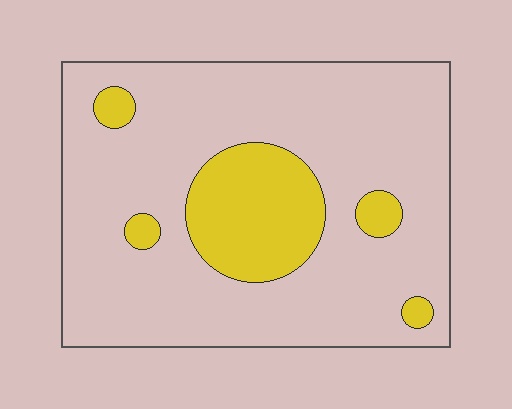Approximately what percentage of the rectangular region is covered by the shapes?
Approximately 20%.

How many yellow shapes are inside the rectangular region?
5.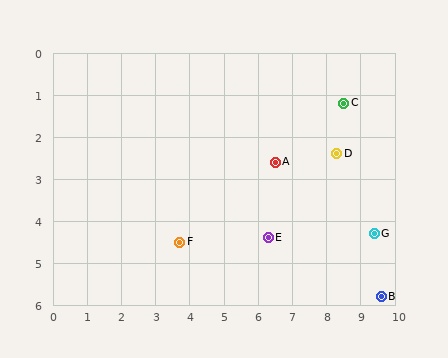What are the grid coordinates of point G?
Point G is at approximately (9.4, 4.3).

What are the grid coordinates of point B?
Point B is at approximately (9.6, 5.8).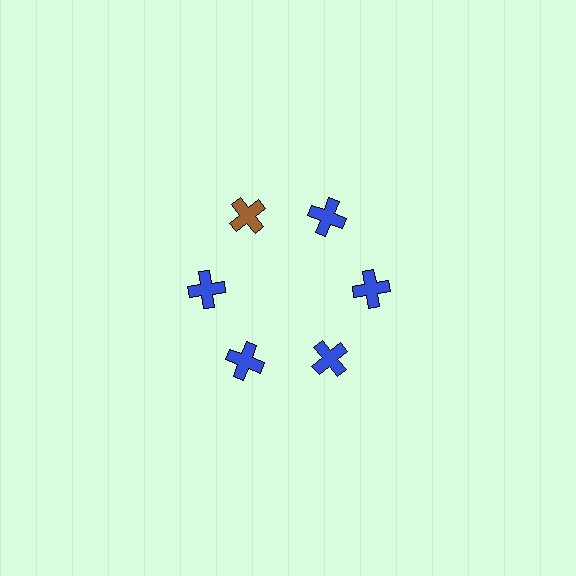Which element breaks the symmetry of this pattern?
The brown cross at roughly the 11 o'clock position breaks the symmetry. All other shapes are blue crosses.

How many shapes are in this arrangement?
There are 6 shapes arranged in a ring pattern.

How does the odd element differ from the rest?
It has a different color: brown instead of blue.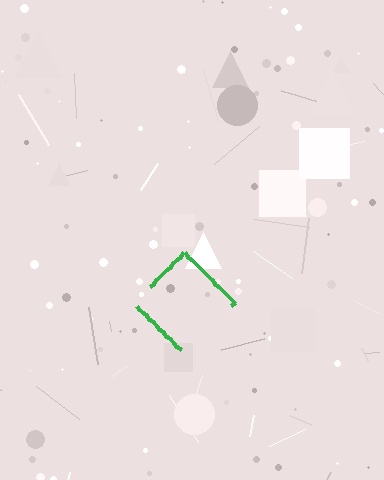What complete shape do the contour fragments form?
The contour fragments form a diamond.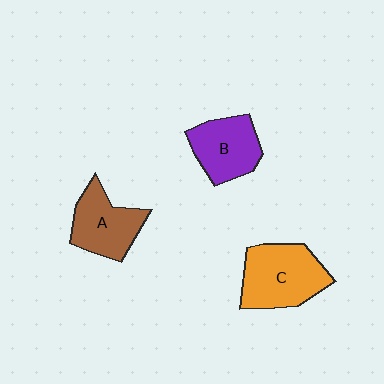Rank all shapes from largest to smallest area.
From largest to smallest: C (orange), A (brown), B (purple).